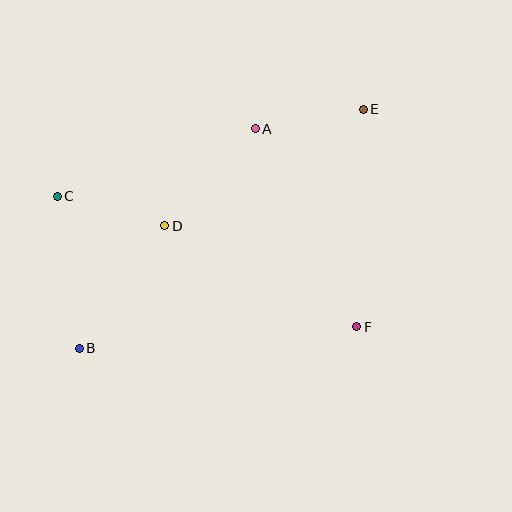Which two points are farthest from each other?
Points B and E are farthest from each other.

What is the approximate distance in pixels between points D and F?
The distance between D and F is approximately 217 pixels.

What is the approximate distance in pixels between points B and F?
The distance between B and F is approximately 278 pixels.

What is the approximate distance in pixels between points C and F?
The distance between C and F is approximately 327 pixels.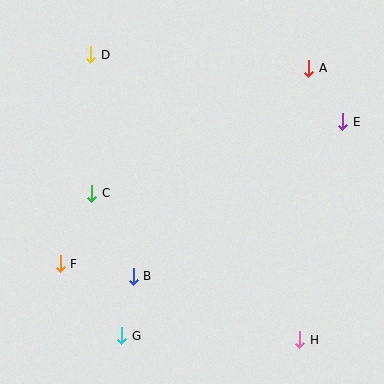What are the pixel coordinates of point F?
Point F is at (60, 264).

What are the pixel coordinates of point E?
Point E is at (343, 122).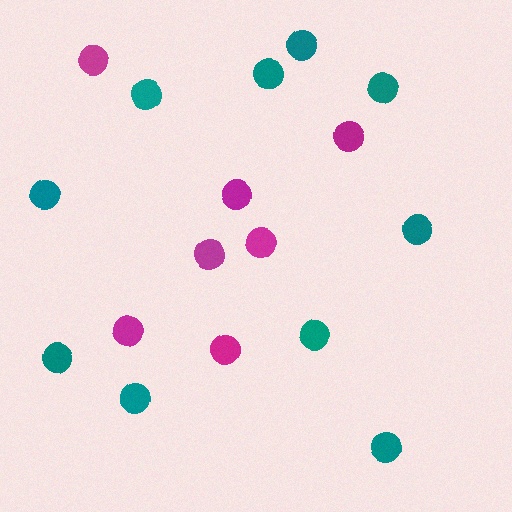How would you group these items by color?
There are 2 groups: one group of magenta circles (7) and one group of teal circles (10).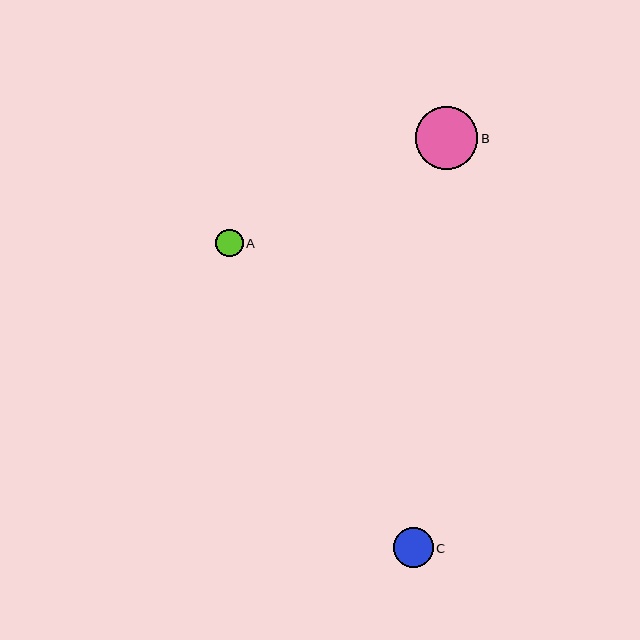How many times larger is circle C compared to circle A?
Circle C is approximately 1.4 times the size of circle A.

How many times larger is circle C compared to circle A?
Circle C is approximately 1.4 times the size of circle A.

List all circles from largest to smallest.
From largest to smallest: B, C, A.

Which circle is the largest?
Circle B is the largest with a size of approximately 62 pixels.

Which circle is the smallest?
Circle A is the smallest with a size of approximately 27 pixels.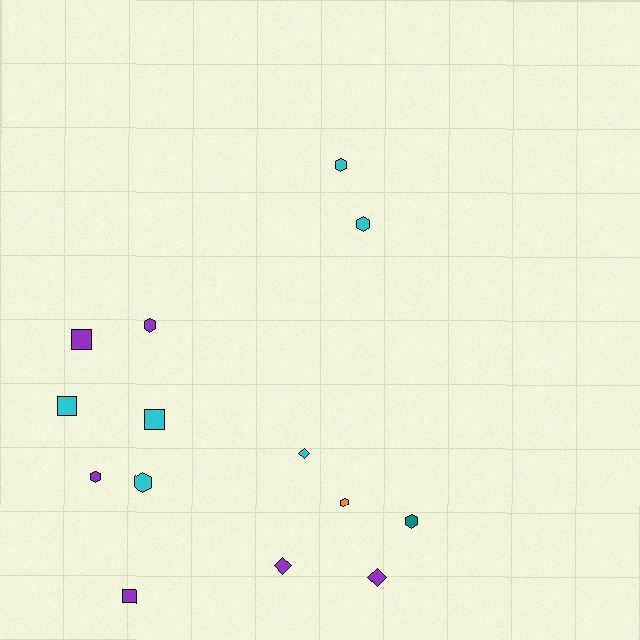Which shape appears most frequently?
Hexagon, with 7 objects.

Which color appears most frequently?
Cyan, with 6 objects.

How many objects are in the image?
There are 14 objects.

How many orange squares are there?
There are no orange squares.